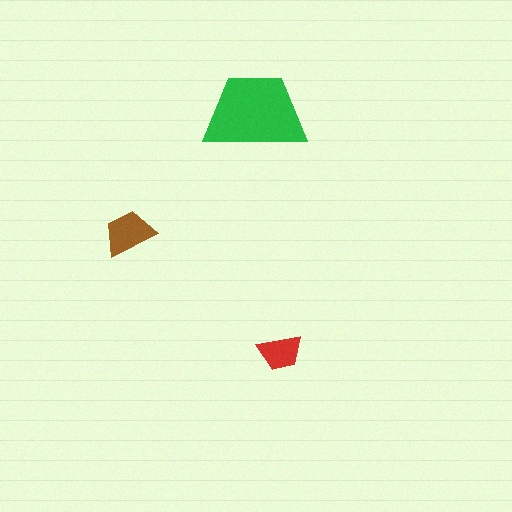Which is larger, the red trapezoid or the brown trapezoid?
The brown one.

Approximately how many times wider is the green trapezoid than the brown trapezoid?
About 2 times wider.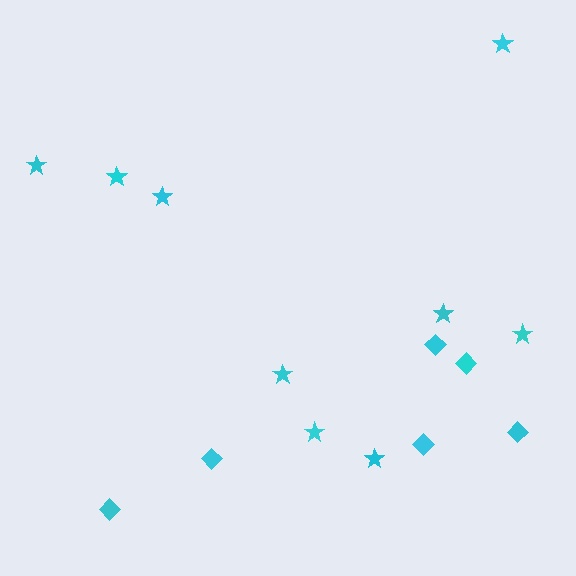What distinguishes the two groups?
There are 2 groups: one group of diamonds (6) and one group of stars (9).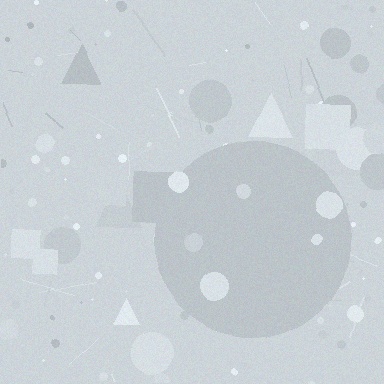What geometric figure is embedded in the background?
A circle is embedded in the background.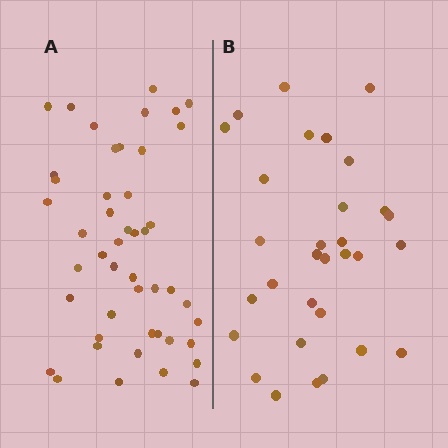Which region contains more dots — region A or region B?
Region A (the left region) has more dots.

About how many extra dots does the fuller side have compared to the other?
Region A has approximately 15 more dots than region B.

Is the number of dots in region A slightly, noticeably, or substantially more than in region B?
Region A has substantially more. The ratio is roughly 1.5 to 1.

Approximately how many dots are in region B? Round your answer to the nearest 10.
About 30 dots. (The exact count is 31, which rounds to 30.)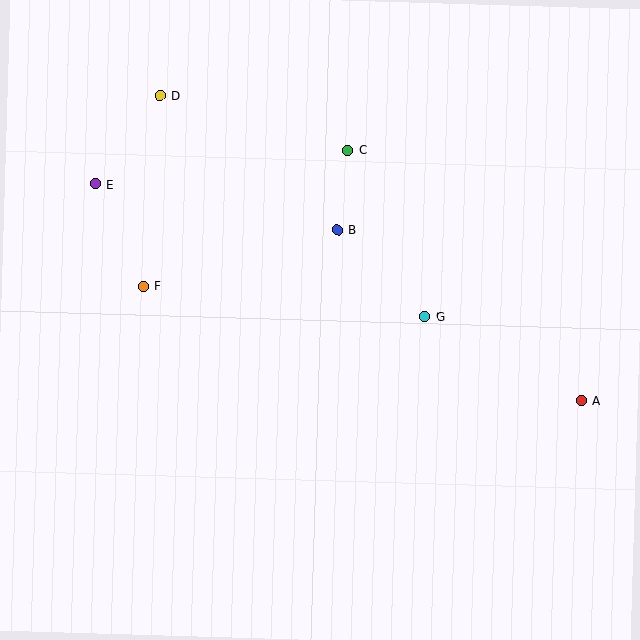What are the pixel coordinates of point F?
Point F is at (143, 286).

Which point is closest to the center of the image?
Point B at (337, 230) is closest to the center.